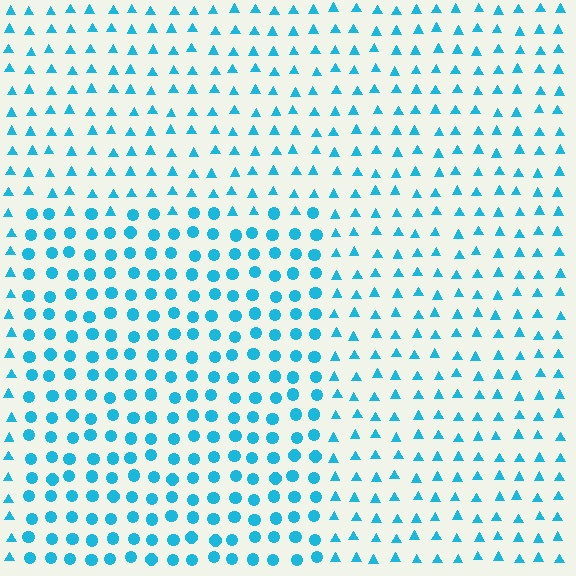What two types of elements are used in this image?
The image uses circles inside the rectangle region and triangles outside it.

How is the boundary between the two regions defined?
The boundary is defined by a change in element shape: circles inside vs. triangles outside. All elements share the same color and spacing.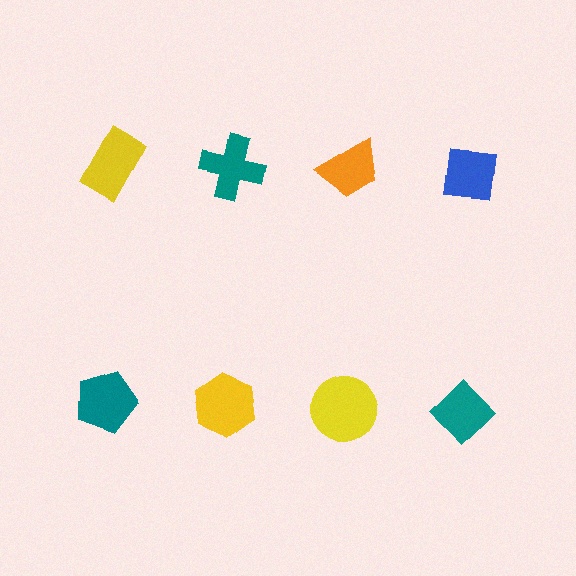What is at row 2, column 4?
A teal diamond.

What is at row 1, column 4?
A blue square.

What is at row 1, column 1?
A yellow rectangle.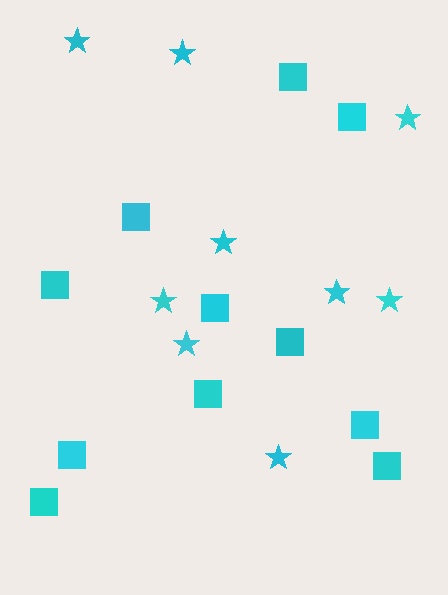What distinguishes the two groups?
There are 2 groups: one group of squares (11) and one group of stars (9).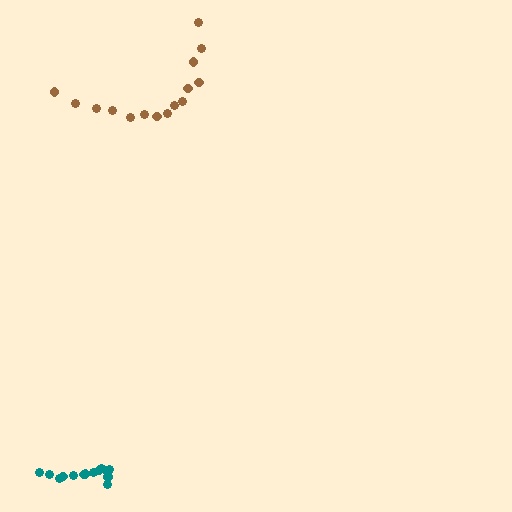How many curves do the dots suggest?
There are 2 distinct paths.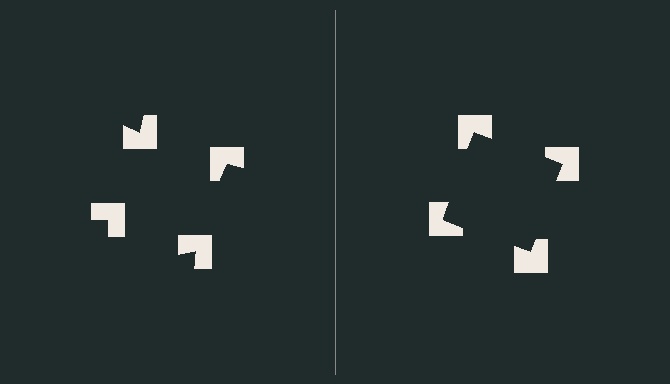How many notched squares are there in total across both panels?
8 — 4 on each side.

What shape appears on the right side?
An illusory square.